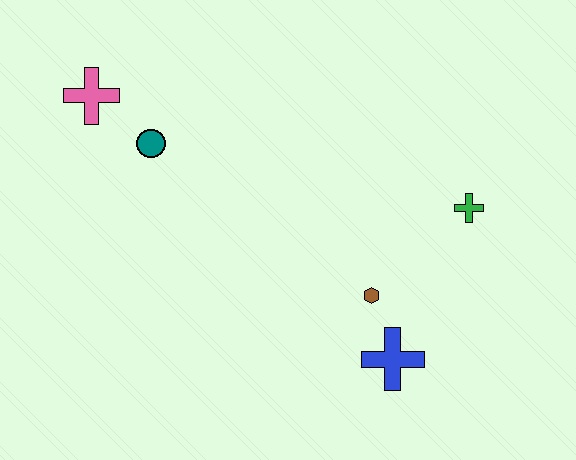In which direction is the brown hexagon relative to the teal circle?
The brown hexagon is to the right of the teal circle.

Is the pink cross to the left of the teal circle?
Yes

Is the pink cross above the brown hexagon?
Yes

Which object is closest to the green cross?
The brown hexagon is closest to the green cross.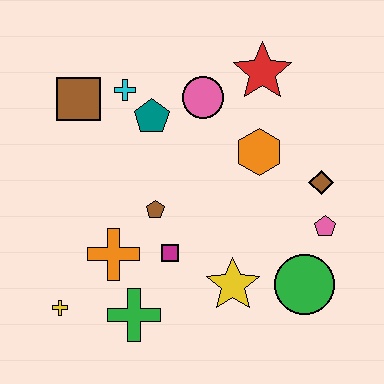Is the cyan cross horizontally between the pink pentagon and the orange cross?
Yes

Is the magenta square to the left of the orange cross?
No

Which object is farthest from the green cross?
The red star is farthest from the green cross.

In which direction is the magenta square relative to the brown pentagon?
The magenta square is below the brown pentagon.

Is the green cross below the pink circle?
Yes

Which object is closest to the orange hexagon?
The brown diamond is closest to the orange hexagon.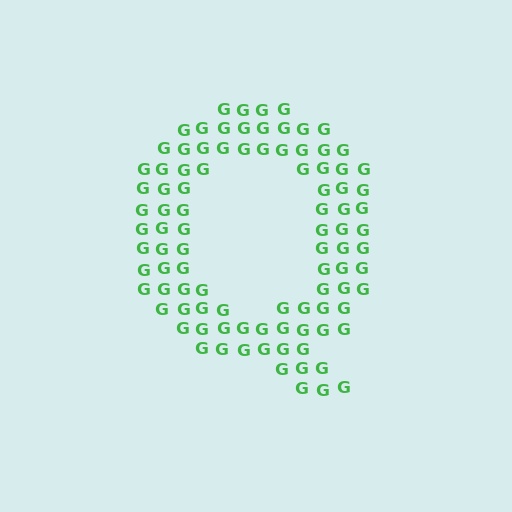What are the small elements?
The small elements are letter G's.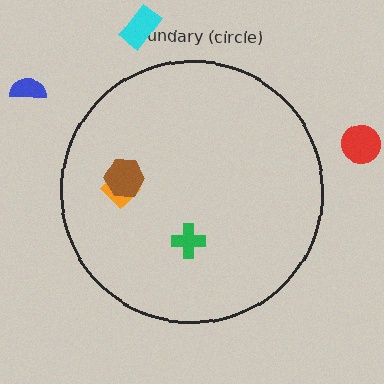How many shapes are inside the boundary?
3 inside, 3 outside.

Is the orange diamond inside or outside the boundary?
Inside.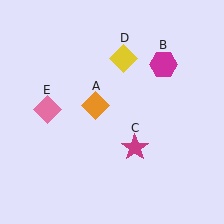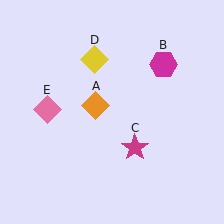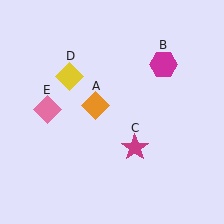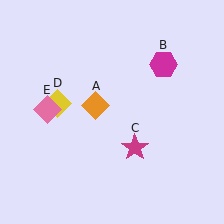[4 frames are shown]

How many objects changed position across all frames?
1 object changed position: yellow diamond (object D).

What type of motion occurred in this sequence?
The yellow diamond (object D) rotated counterclockwise around the center of the scene.